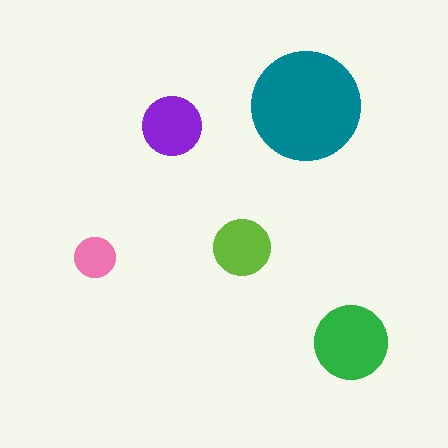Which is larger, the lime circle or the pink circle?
The lime one.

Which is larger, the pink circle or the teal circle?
The teal one.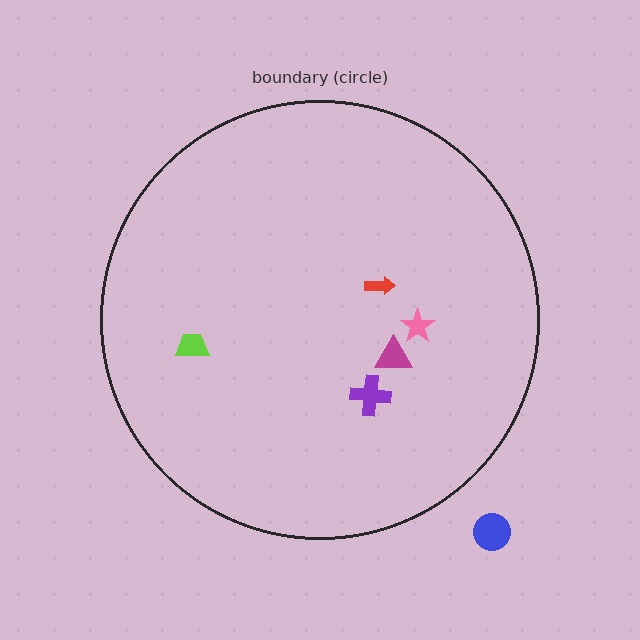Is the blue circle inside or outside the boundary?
Outside.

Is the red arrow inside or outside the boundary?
Inside.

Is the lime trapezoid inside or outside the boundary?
Inside.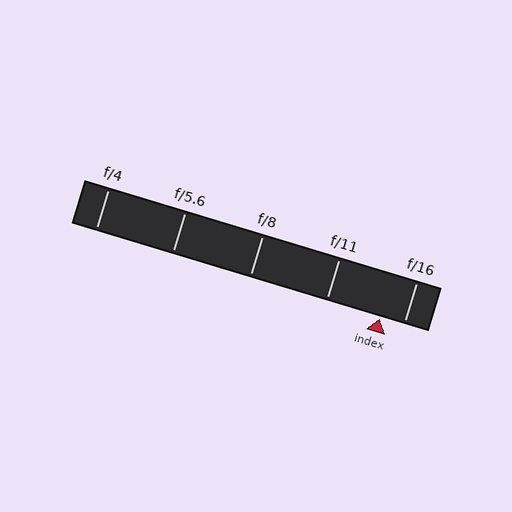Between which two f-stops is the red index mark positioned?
The index mark is between f/11 and f/16.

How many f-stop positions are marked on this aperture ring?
There are 5 f-stop positions marked.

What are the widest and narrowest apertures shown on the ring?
The widest aperture shown is f/4 and the narrowest is f/16.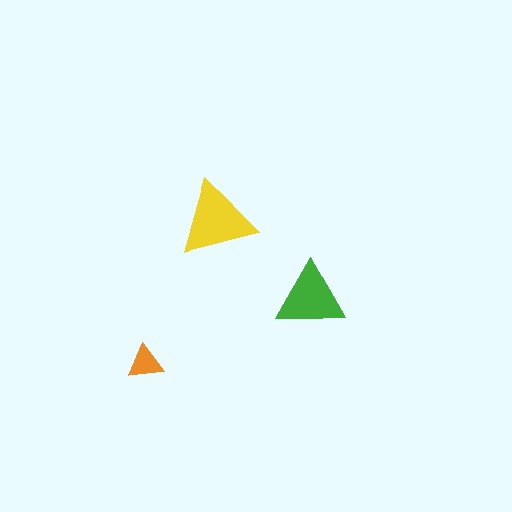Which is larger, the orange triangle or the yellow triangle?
The yellow one.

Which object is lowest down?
The orange triangle is bottommost.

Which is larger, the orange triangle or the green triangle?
The green one.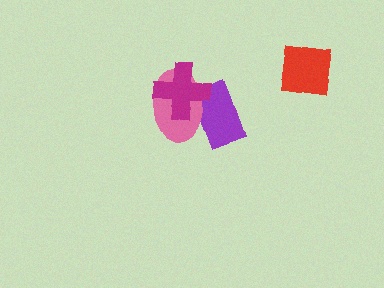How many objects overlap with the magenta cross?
2 objects overlap with the magenta cross.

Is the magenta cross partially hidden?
No, no other shape covers it.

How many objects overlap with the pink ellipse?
2 objects overlap with the pink ellipse.